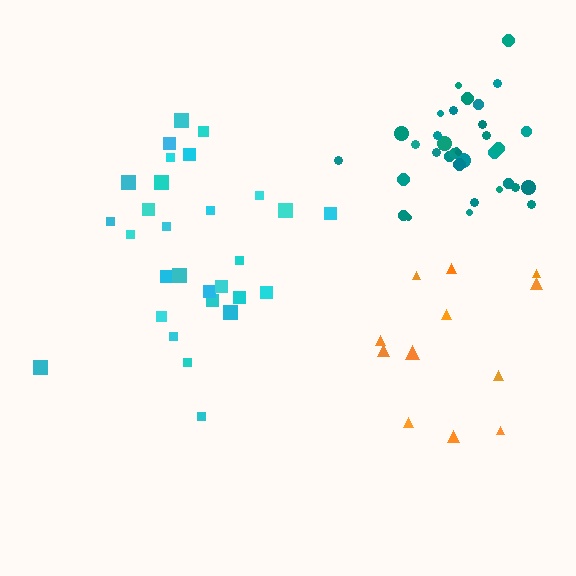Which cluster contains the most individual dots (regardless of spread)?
Teal (34).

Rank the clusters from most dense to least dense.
teal, cyan, orange.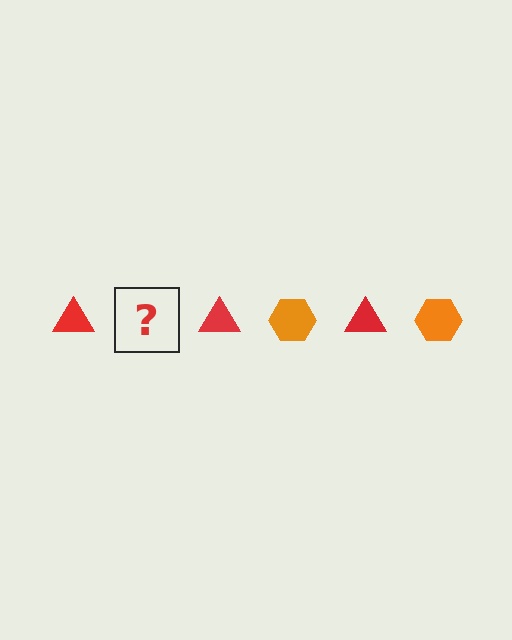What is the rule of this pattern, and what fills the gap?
The rule is that the pattern alternates between red triangle and orange hexagon. The gap should be filled with an orange hexagon.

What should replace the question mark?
The question mark should be replaced with an orange hexagon.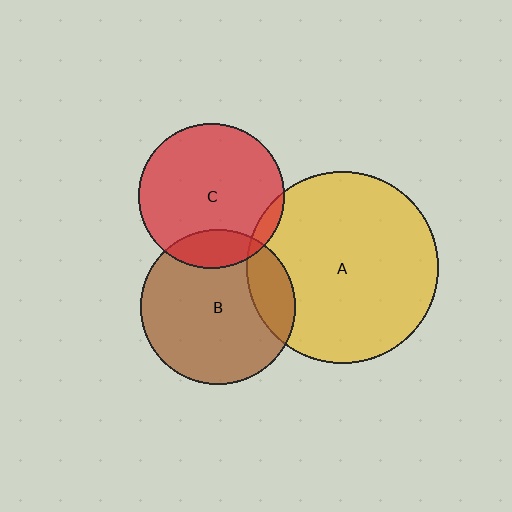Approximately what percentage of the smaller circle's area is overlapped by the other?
Approximately 20%.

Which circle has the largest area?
Circle A (yellow).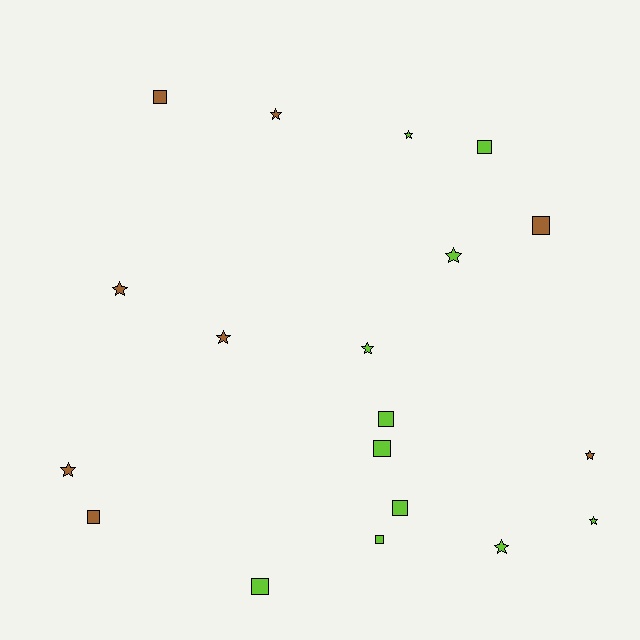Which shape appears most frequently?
Star, with 10 objects.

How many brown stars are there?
There are 5 brown stars.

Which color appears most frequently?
Lime, with 11 objects.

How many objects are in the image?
There are 19 objects.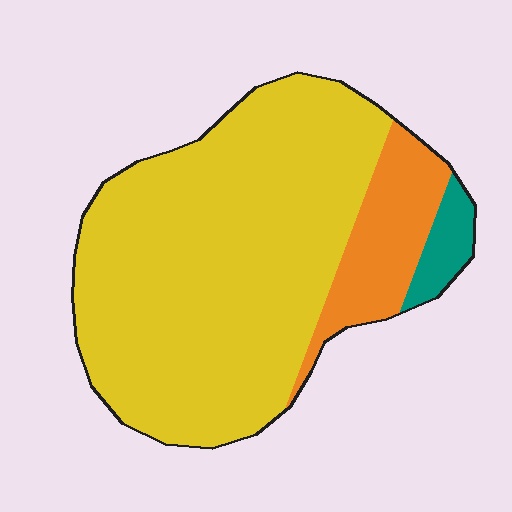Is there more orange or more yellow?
Yellow.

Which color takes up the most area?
Yellow, at roughly 80%.